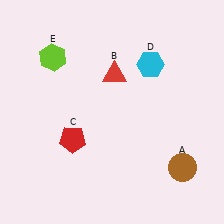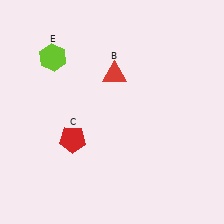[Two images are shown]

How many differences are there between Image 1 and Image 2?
There are 2 differences between the two images.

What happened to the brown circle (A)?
The brown circle (A) was removed in Image 2. It was in the bottom-right area of Image 1.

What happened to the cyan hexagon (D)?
The cyan hexagon (D) was removed in Image 2. It was in the top-right area of Image 1.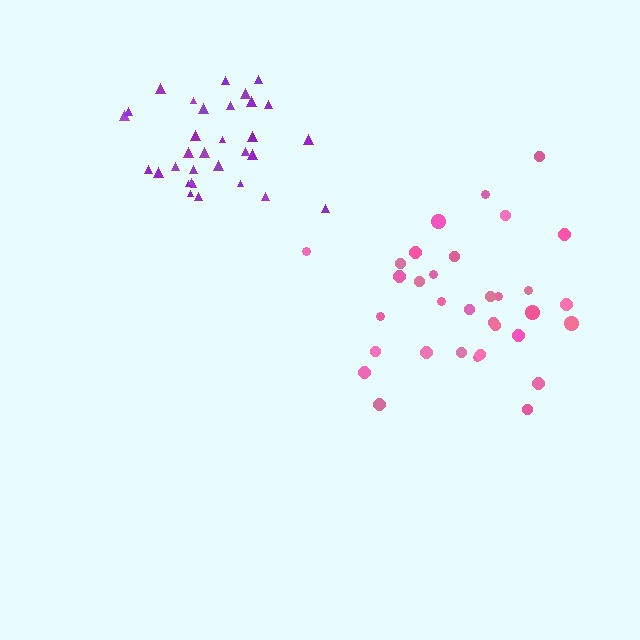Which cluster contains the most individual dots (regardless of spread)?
Pink (33).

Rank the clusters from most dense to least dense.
purple, pink.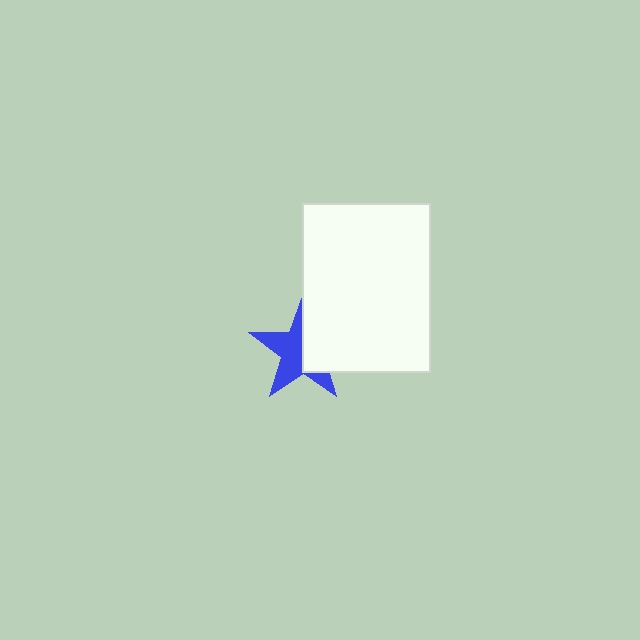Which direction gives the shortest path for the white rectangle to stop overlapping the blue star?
Moving right gives the shortest separation.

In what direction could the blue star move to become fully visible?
The blue star could move left. That would shift it out from behind the white rectangle entirely.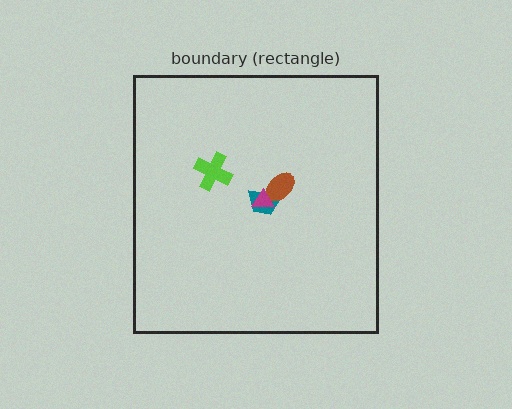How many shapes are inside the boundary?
4 inside, 0 outside.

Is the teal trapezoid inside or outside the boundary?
Inside.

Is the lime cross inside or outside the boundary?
Inside.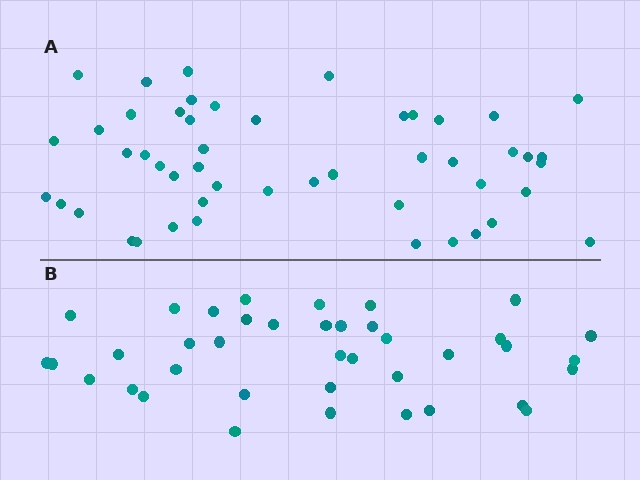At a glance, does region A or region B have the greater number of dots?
Region A (the top region) has more dots.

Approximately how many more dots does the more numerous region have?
Region A has roughly 10 or so more dots than region B.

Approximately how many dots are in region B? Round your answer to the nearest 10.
About 40 dots. (The exact count is 39, which rounds to 40.)